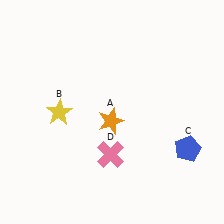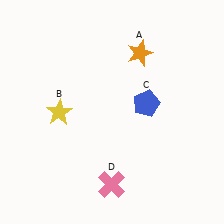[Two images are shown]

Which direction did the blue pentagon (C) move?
The blue pentagon (C) moved up.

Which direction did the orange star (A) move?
The orange star (A) moved up.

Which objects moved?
The objects that moved are: the orange star (A), the blue pentagon (C), the pink cross (D).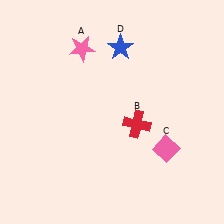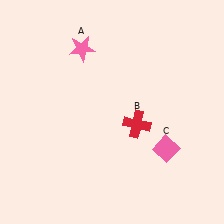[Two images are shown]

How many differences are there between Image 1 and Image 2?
There is 1 difference between the two images.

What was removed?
The blue star (D) was removed in Image 2.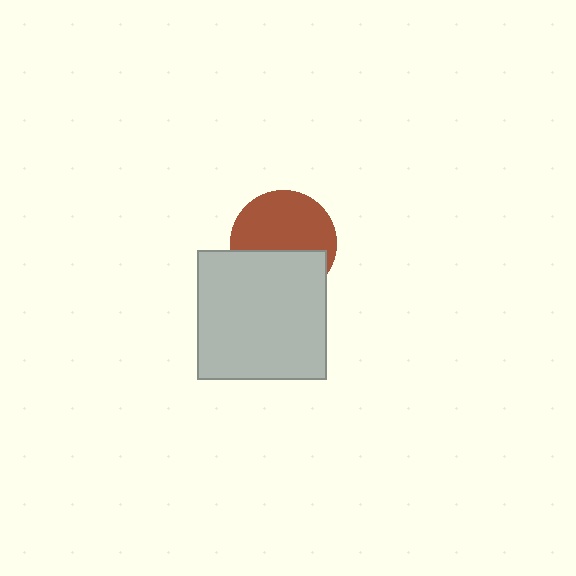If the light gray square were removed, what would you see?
You would see the complete brown circle.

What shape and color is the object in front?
The object in front is a light gray square.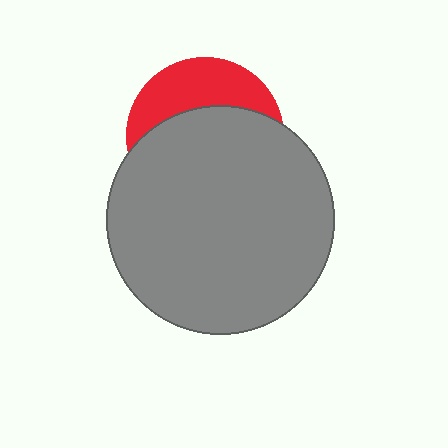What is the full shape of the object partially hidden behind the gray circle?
The partially hidden object is a red circle.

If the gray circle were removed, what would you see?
You would see the complete red circle.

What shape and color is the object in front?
The object in front is a gray circle.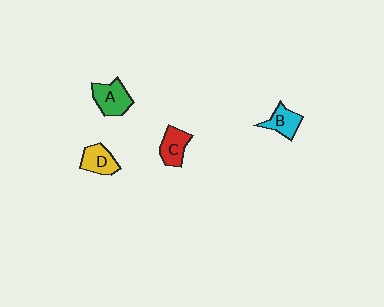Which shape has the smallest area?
Shape B (cyan).